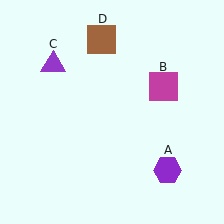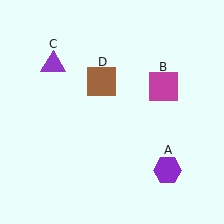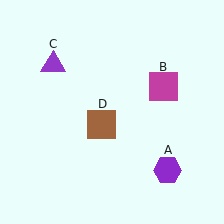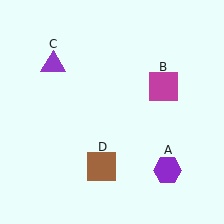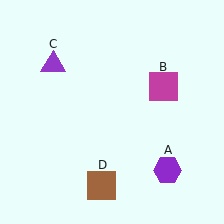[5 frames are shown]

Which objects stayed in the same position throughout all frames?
Purple hexagon (object A) and magenta square (object B) and purple triangle (object C) remained stationary.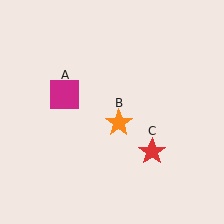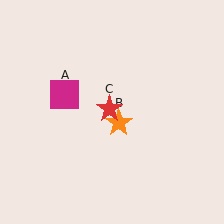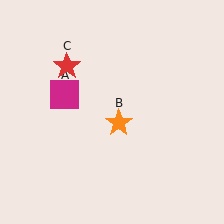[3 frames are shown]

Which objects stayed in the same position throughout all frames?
Magenta square (object A) and orange star (object B) remained stationary.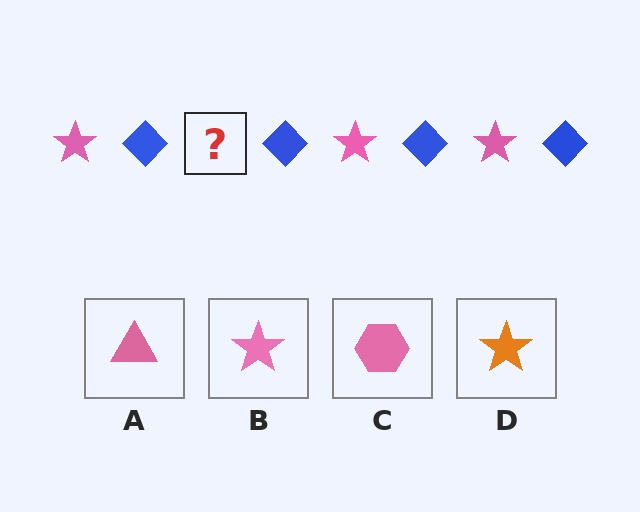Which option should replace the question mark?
Option B.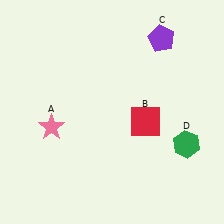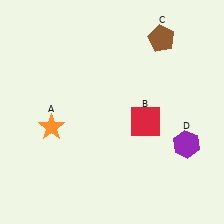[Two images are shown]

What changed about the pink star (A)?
In Image 1, A is pink. In Image 2, it changed to orange.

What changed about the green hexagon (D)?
In Image 1, D is green. In Image 2, it changed to purple.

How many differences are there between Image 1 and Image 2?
There are 3 differences between the two images.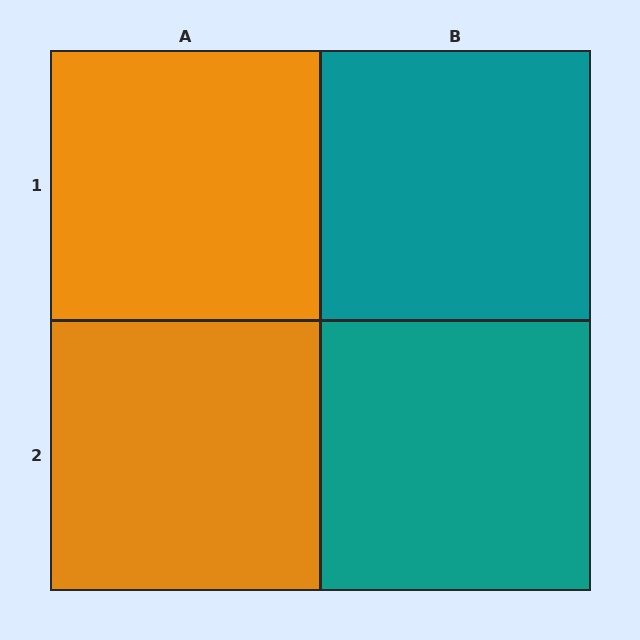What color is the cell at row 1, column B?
Teal.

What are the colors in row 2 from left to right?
Orange, teal.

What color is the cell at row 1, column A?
Orange.